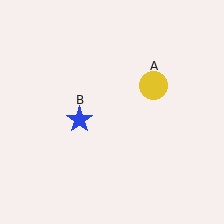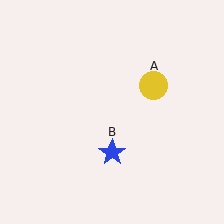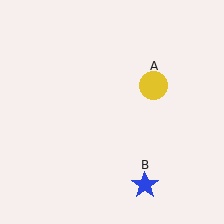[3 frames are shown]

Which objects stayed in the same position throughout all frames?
Yellow circle (object A) remained stationary.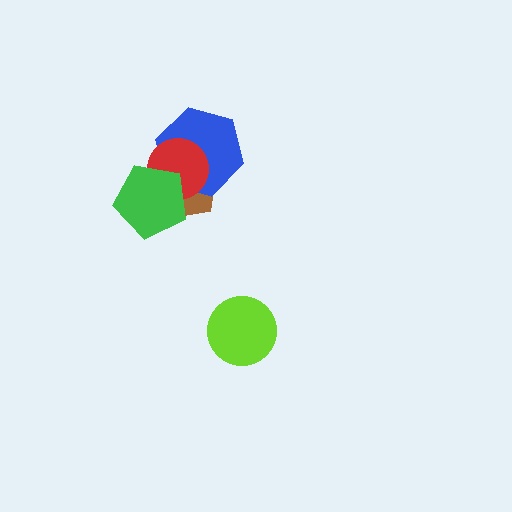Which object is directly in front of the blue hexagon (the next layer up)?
The red circle is directly in front of the blue hexagon.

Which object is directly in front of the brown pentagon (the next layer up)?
The blue hexagon is directly in front of the brown pentagon.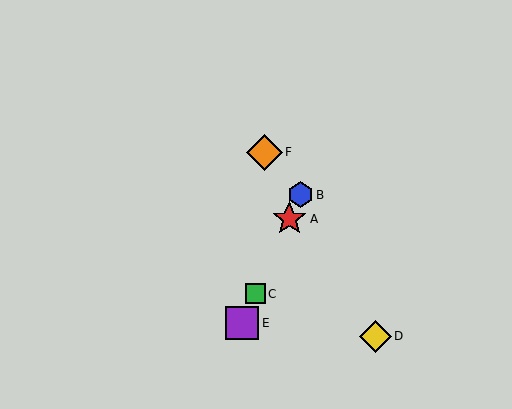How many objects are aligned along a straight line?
4 objects (A, B, C, E) are aligned along a straight line.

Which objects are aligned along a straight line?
Objects A, B, C, E are aligned along a straight line.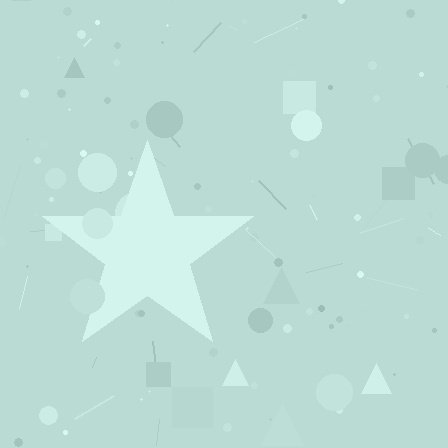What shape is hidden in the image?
A star is hidden in the image.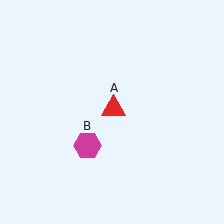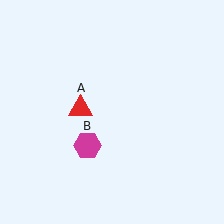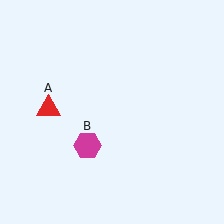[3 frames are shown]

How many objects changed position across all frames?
1 object changed position: red triangle (object A).